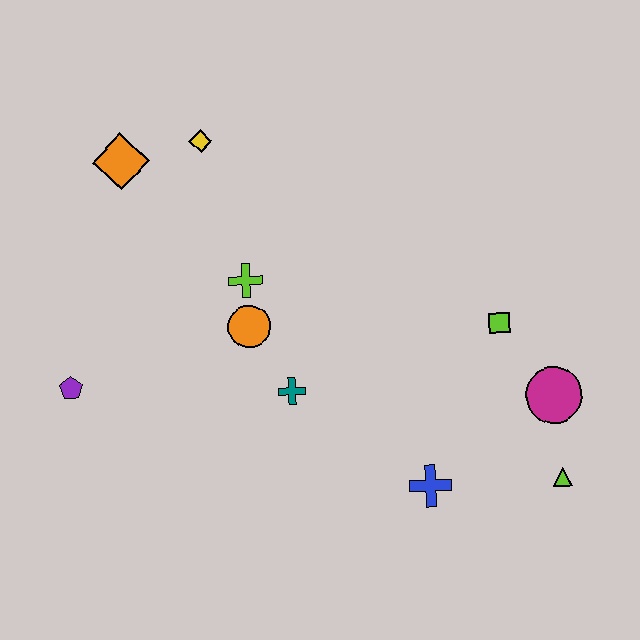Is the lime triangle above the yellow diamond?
No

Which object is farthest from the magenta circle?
The orange diamond is farthest from the magenta circle.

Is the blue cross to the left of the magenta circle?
Yes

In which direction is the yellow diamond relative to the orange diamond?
The yellow diamond is to the right of the orange diamond.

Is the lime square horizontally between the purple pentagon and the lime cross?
No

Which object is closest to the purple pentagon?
The orange circle is closest to the purple pentagon.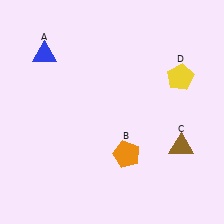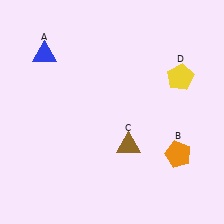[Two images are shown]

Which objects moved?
The objects that moved are: the orange pentagon (B), the brown triangle (C).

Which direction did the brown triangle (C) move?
The brown triangle (C) moved left.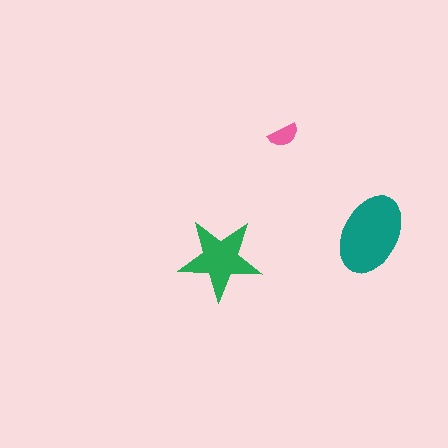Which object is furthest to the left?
The green star is leftmost.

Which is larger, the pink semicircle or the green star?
The green star.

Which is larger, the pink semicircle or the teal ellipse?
The teal ellipse.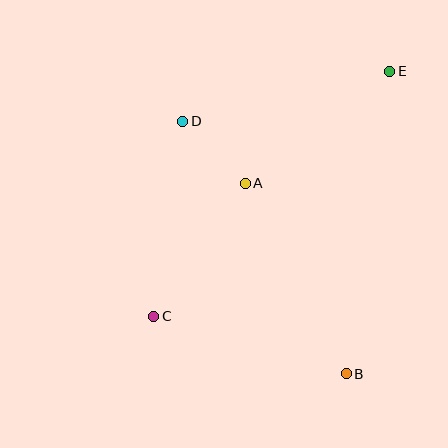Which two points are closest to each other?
Points A and D are closest to each other.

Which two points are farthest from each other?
Points C and E are farthest from each other.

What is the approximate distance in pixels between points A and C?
The distance between A and C is approximately 162 pixels.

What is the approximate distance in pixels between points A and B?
The distance between A and B is approximately 216 pixels.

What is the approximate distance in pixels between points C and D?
The distance between C and D is approximately 197 pixels.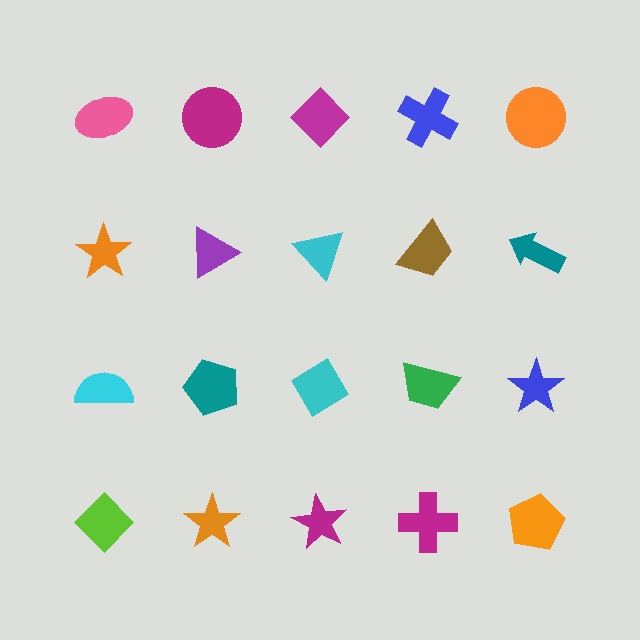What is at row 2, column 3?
A cyan triangle.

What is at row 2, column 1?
An orange star.